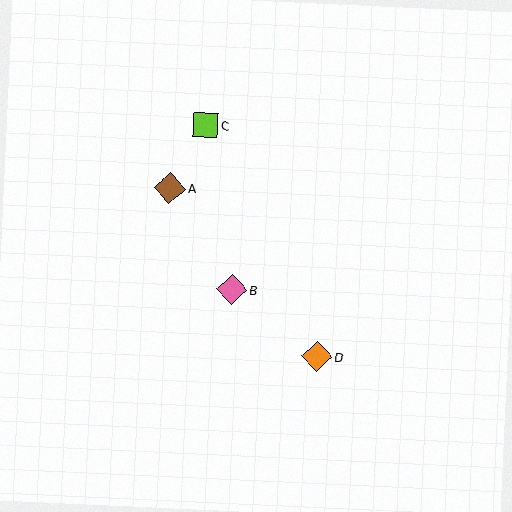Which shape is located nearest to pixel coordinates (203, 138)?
The lime square (labeled C) at (206, 125) is nearest to that location.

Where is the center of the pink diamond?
The center of the pink diamond is at (232, 290).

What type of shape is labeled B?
Shape B is a pink diamond.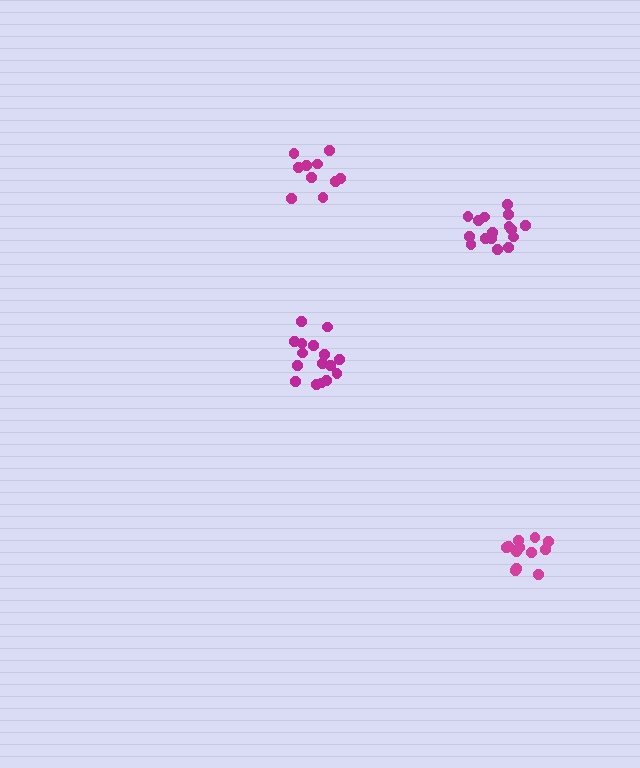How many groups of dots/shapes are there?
There are 4 groups.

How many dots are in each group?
Group 1: 16 dots, Group 2: 16 dots, Group 3: 10 dots, Group 4: 12 dots (54 total).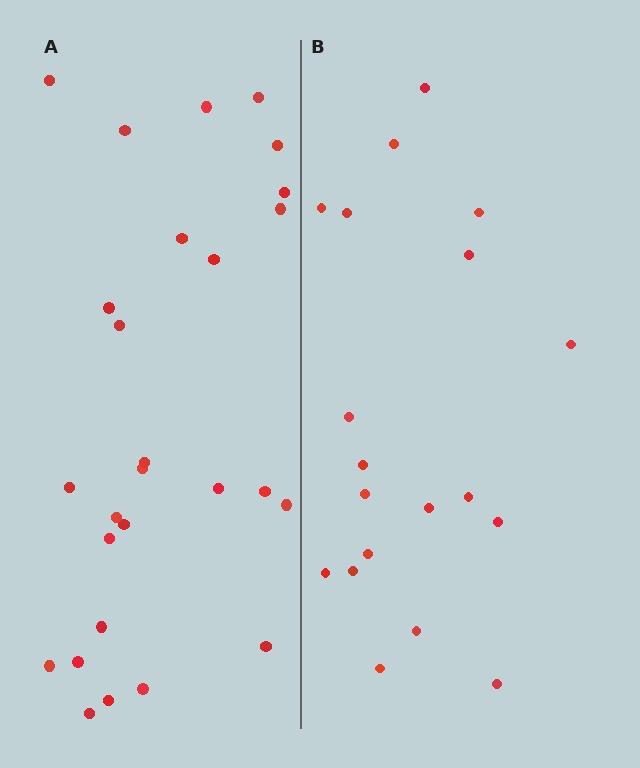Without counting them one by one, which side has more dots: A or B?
Region A (the left region) has more dots.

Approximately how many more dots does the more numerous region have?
Region A has roughly 8 or so more dots than region B.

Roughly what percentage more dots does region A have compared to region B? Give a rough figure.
About 40% more.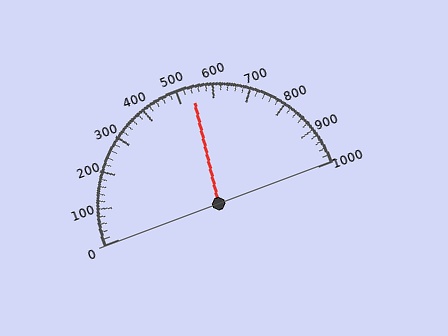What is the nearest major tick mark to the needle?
The nearest major tick mark is 500.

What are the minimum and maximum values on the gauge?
The gauge ranges from 0 to 1000.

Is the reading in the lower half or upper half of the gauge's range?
The reading is in the upper half of the range (0 to 1000).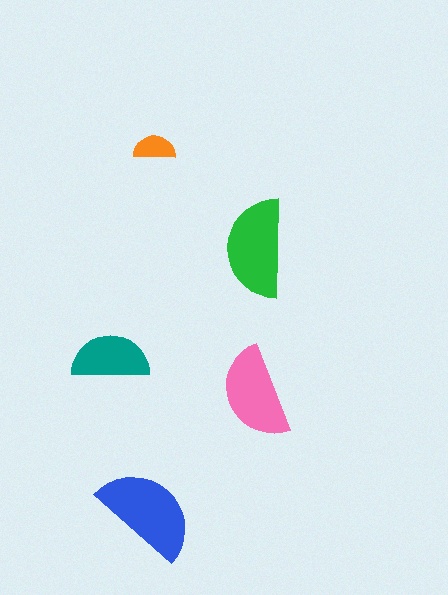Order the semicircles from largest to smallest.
the blue one, the green one, the pink one, the teal one, the orange one.